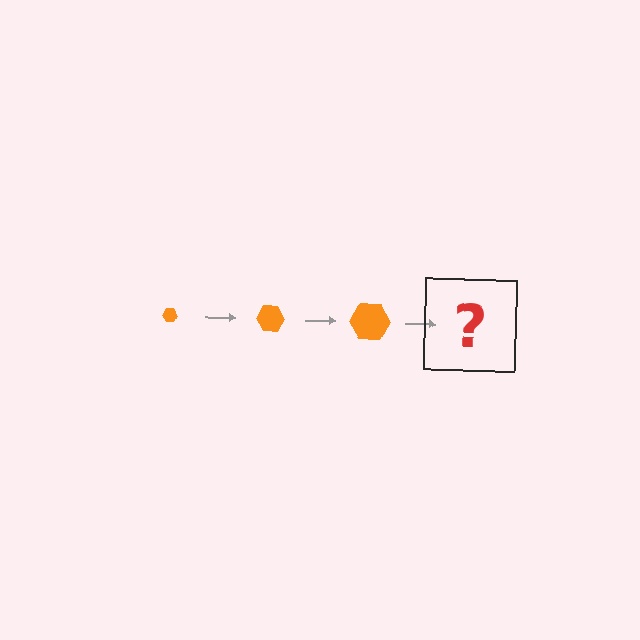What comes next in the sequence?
The next element should be an orange hexagon, larger than the previous one.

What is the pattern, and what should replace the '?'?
The pattern is that the hexagon gets progressively larger each step. The '?' should be an orange hexagon, larger than the previous one.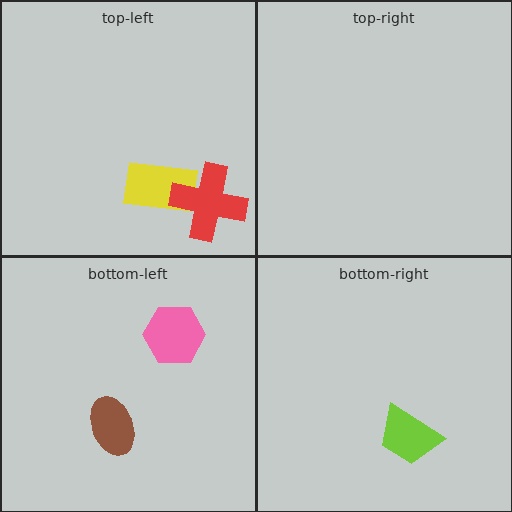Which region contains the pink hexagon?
The bottom-left region.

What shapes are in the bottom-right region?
The lime trapezoid.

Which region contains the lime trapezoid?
The bottom-right region.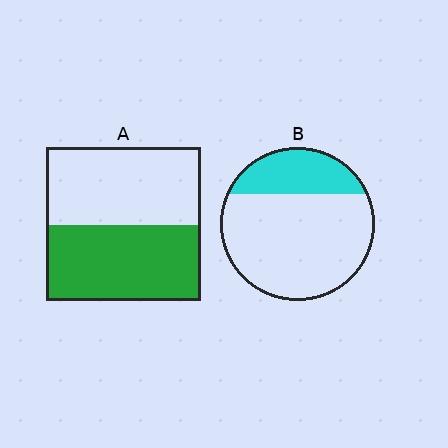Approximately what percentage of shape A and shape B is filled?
A is approximately 50% and B is approximately 25%.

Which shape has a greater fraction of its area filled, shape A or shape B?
Shape A.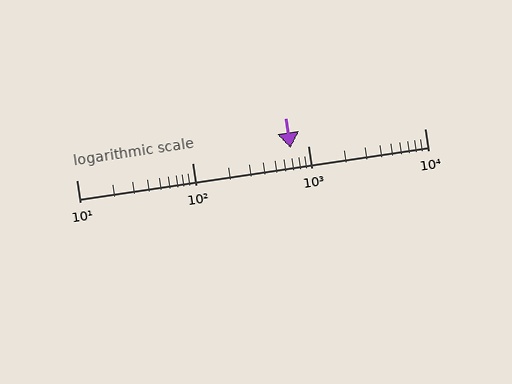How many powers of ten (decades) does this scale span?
The scale spans 3 decades, from 10 to 10000.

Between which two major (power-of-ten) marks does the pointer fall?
The pointer is between 100 and 1000.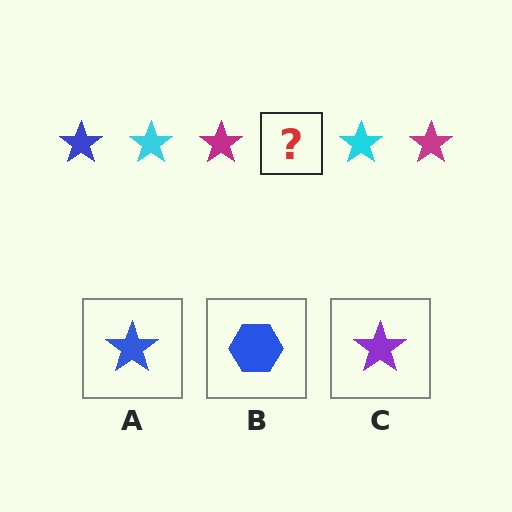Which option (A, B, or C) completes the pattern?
A.